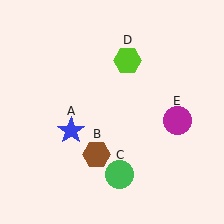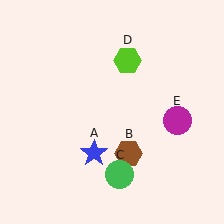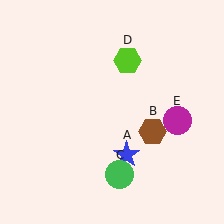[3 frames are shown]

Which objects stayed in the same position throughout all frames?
Green circle (object C) and lime hexagon (object D) and magenta circle (object E) remained stationary.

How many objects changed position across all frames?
2 objects changed position: blue star (object A), brown hexagon (object B).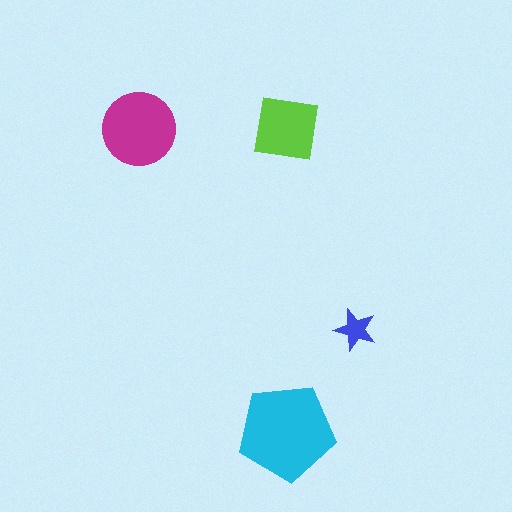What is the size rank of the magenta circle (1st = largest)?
2nd.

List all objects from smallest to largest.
The blue star, the lime square, the magenta circle, the cyan pentagon.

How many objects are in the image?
There are 4 objects in the image.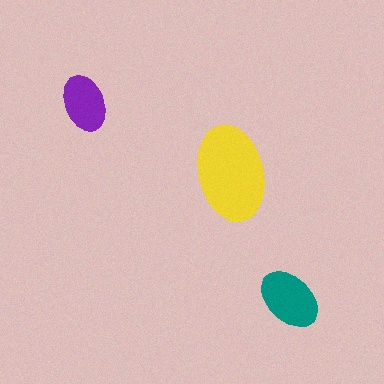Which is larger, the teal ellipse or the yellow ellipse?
The yellow one.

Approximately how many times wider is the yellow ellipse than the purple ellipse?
About 1.5 times wider.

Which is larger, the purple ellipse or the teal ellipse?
The teal one.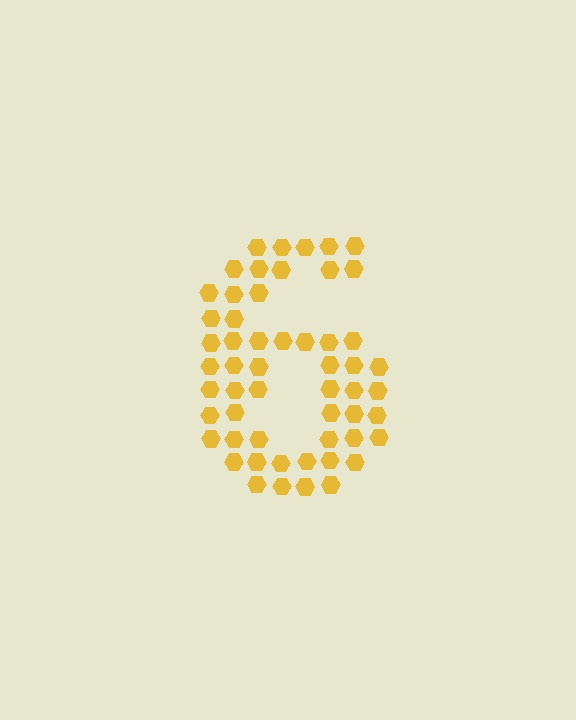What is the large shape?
The large shape is the digit 6.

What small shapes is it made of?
It is made of small hexagons.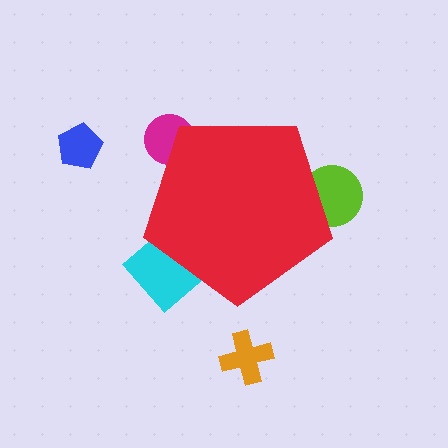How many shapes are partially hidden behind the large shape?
3 shapes are partially hidden.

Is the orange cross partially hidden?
No, the orange cross is fully visible.